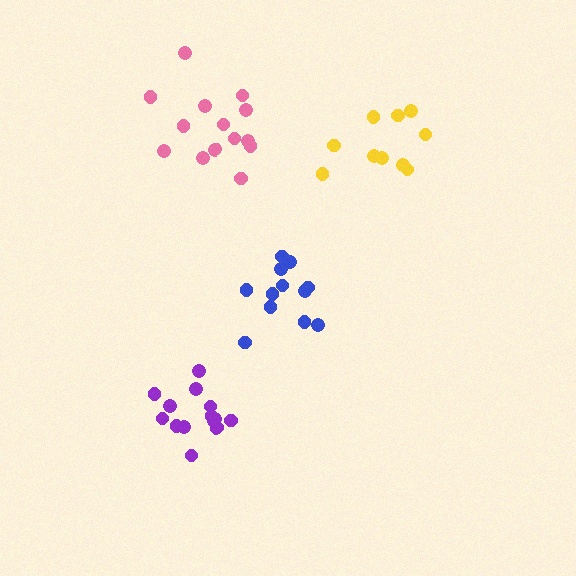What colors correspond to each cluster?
The clusters are colored: purple, pink, yellow, blue.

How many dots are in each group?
Group 1: 14 dots, Group 2: 14 dots, Group 3: 10 dots, Group 4: 12 dots (50 total).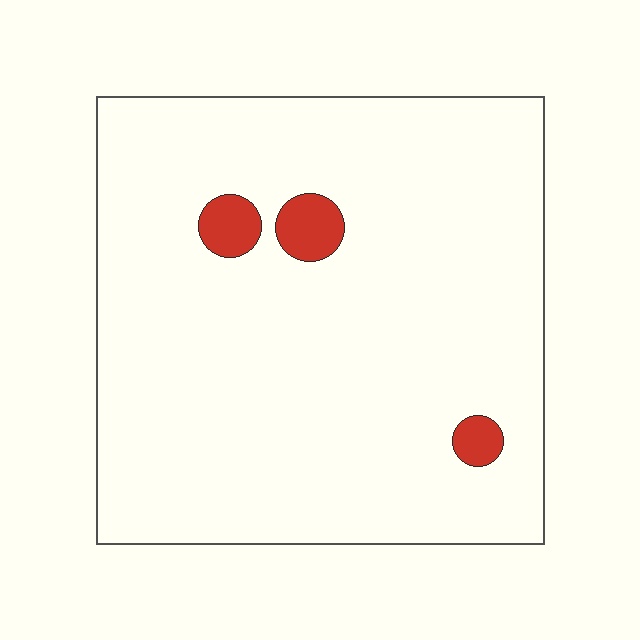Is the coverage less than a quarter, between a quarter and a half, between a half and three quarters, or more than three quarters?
Less than a quarter.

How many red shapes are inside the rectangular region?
3.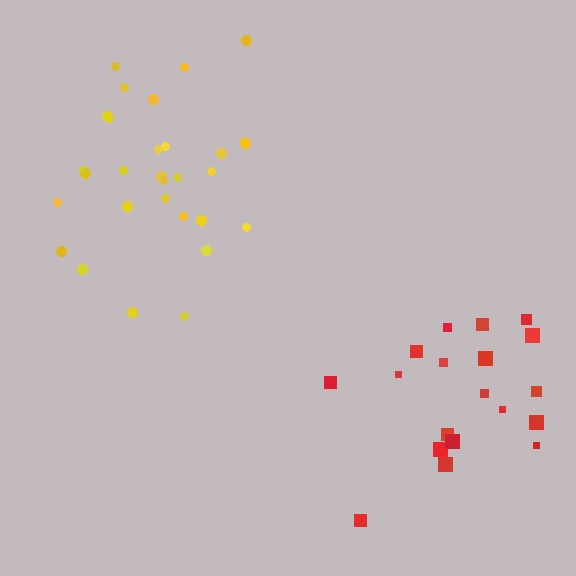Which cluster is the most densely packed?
Yellow.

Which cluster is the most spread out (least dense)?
Red.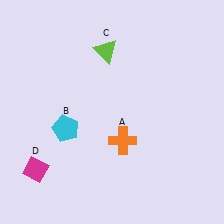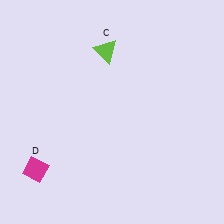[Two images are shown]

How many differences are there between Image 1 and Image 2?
There are 2 differences between the two images.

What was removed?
The cyan pentagon (B), the orange cross (A) were removed in Image 2.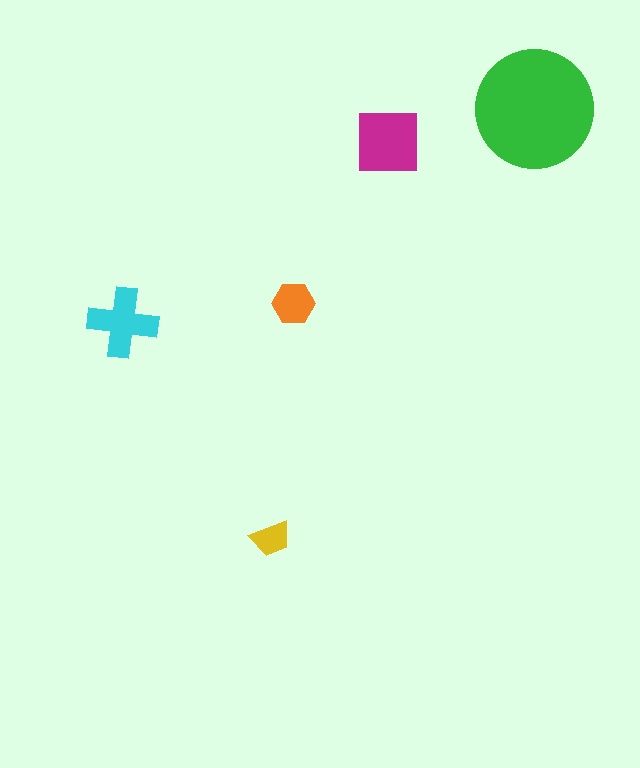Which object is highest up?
The green circle is topmost.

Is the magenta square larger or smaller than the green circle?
Smaller.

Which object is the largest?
The green circle.